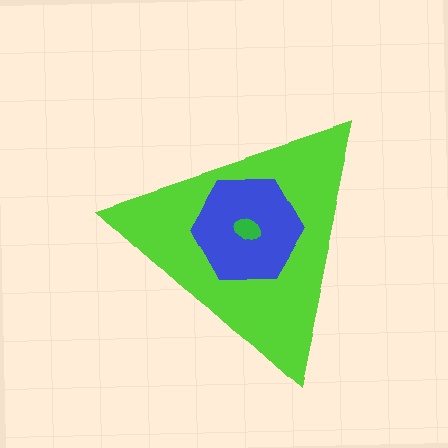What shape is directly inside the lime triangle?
The blue hexagon.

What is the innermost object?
The green ellipse.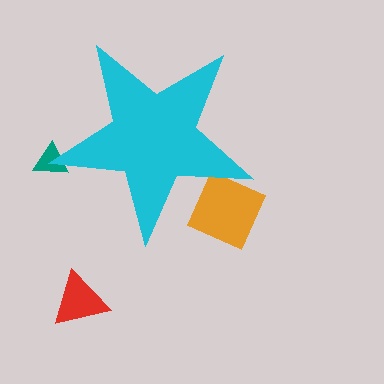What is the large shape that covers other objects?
A cyan star.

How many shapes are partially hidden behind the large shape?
2 shapes are partially hidden.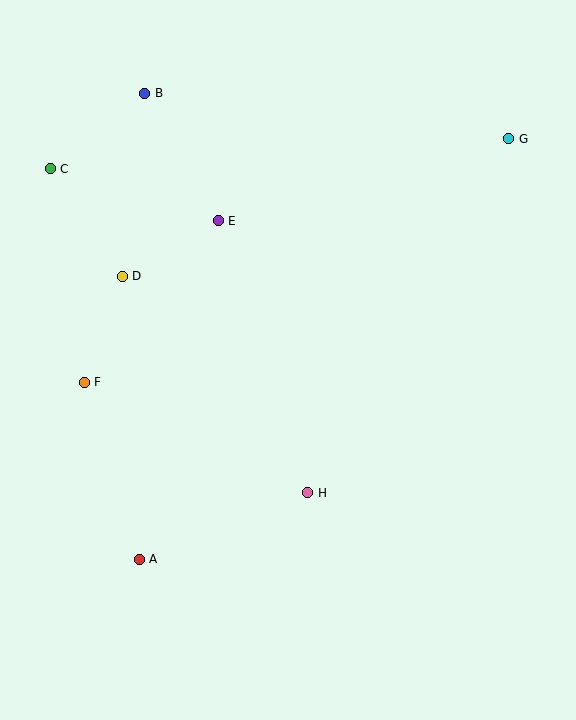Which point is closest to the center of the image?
Point H at (308, 493) is closest to the center.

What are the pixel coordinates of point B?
Point B is at (145, 93).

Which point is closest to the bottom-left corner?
Point A is closest to the bottom-left corner.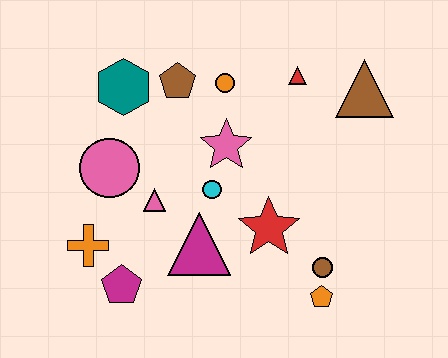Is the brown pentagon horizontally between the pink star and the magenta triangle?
No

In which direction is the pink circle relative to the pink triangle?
The pink circle is to the left of the pink triangle.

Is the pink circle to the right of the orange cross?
Yes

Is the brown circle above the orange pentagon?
Yes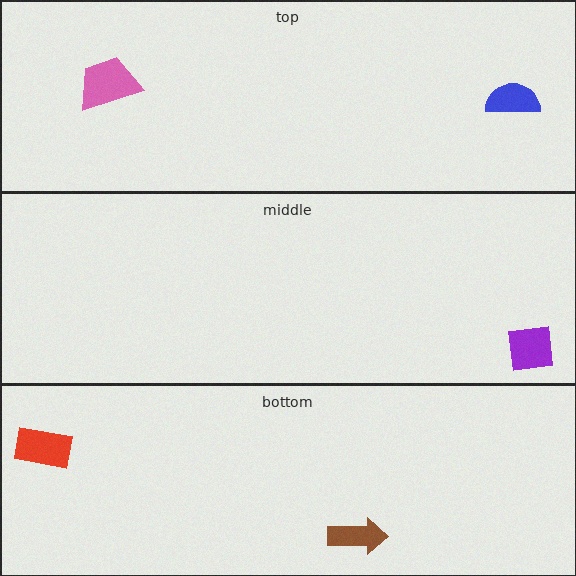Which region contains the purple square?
The middle region.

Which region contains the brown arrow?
The bottom region.